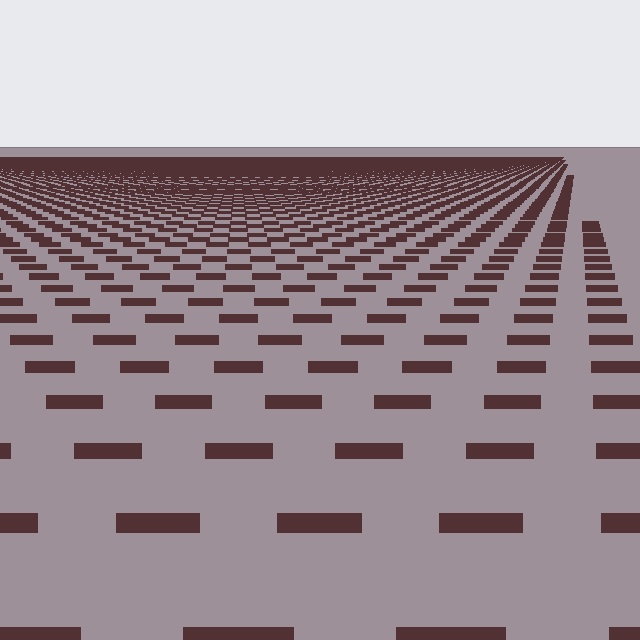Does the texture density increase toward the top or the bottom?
Density increases toward the top.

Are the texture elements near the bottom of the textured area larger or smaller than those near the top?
Larger. Near the bottom, elements are closer to the viewer and appear at a bigger on-screen size.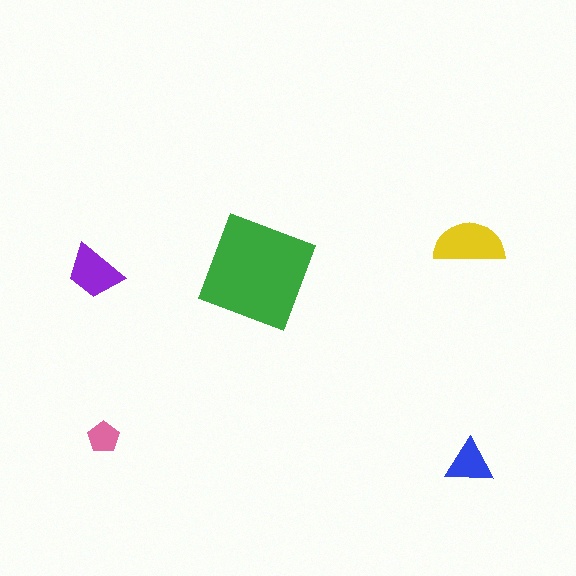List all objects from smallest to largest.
The pink pentagon, the blue triangle, the purple trapezoid, the yellow semicircle, the green square.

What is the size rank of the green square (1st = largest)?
1st.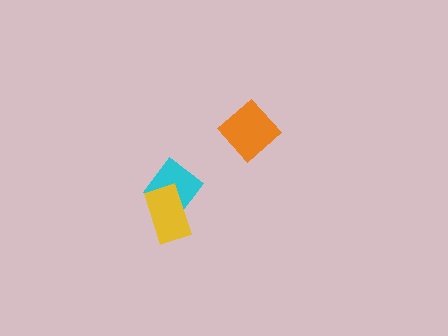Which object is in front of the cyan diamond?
The yellow rectangle is in front of the cyan diamond.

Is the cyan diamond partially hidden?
Yes, it is partially covered by another shape.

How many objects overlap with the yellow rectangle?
1 object overlaps with the yellow rectangle.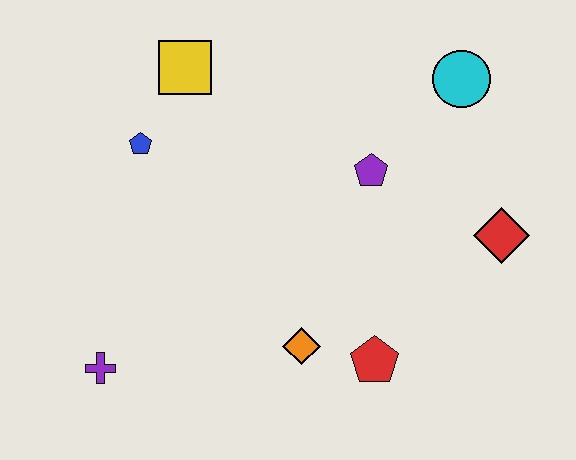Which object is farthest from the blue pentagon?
The red diamond is farthest from the blue pentagon.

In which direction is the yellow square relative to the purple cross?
The yellow square is above the purple cross.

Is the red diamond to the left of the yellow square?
No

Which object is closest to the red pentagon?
The orange diamond is closest to the red pentagon.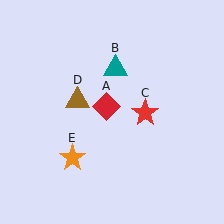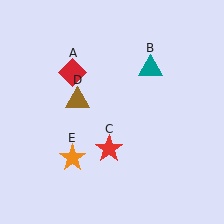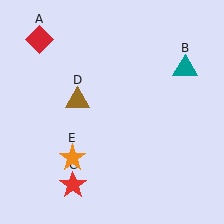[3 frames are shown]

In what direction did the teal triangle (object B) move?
The teal triangle (object B) moved right.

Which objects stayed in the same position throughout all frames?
Brown triangle (object D) and orange star (object E) remained stationary.